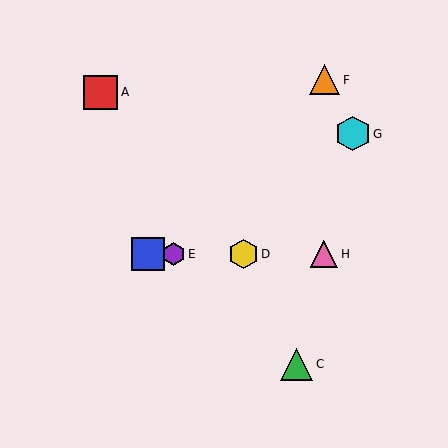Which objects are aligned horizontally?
Objects B, D, E, H are aligned horizontally.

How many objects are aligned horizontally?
4 objects (B, D, E, H) are aligned horizontally.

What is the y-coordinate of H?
Object H is at y≈254.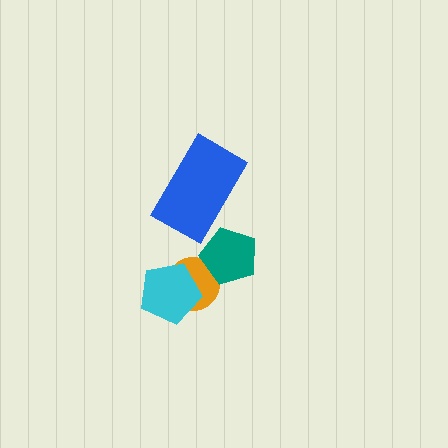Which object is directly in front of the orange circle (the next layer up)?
The cyan pentagon is directly in front of the orange circle.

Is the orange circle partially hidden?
Yes, it is partially covered by another shape.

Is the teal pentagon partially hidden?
No, no other shape covers it.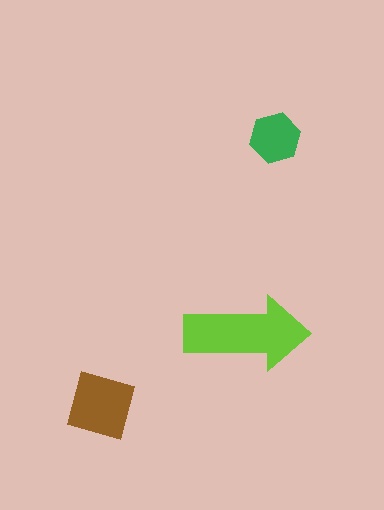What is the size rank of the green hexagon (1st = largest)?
3rd.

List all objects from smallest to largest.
The green hexagon, the brown square, the lime arrow.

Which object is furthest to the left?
The brown square is leftmost.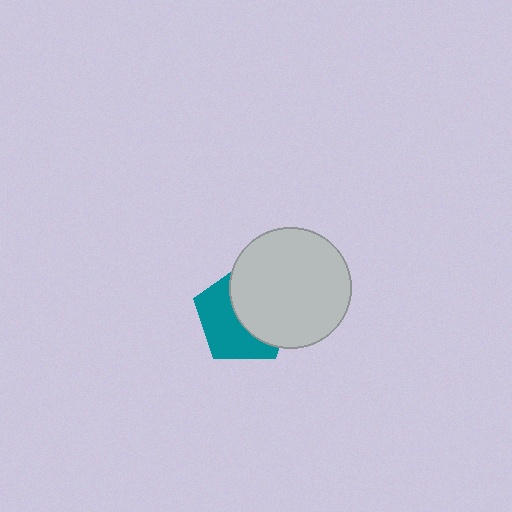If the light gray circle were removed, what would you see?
You would see the complete teal pentagon.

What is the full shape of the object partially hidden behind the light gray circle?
The partially hidden object is a teal pentagon.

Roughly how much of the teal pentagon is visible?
About half of it is visible (roughly 49%).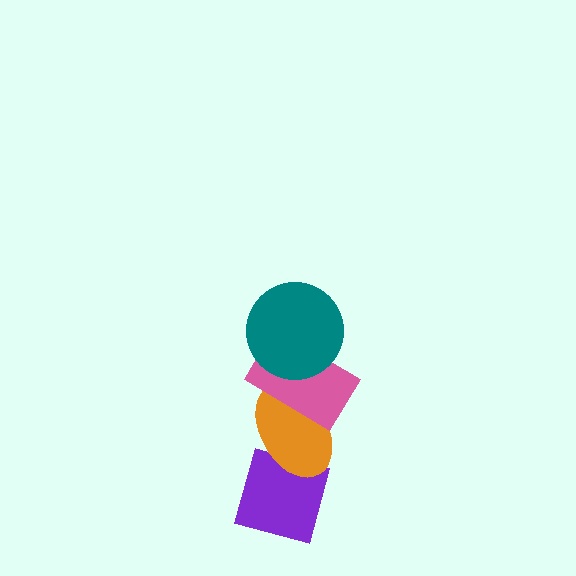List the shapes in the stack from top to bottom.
From top to bottom: the teal circle, the pink rectangle, the orange ellipse, the purple diamond.